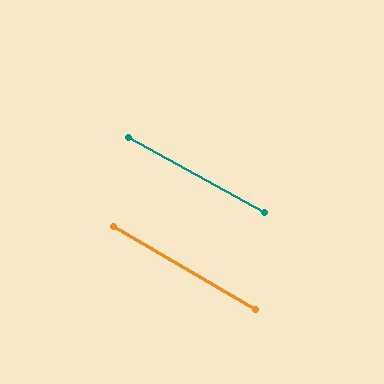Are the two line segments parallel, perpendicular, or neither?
Parallel — their directions differ by only 1.4°.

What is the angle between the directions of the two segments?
Approximately 1 degree.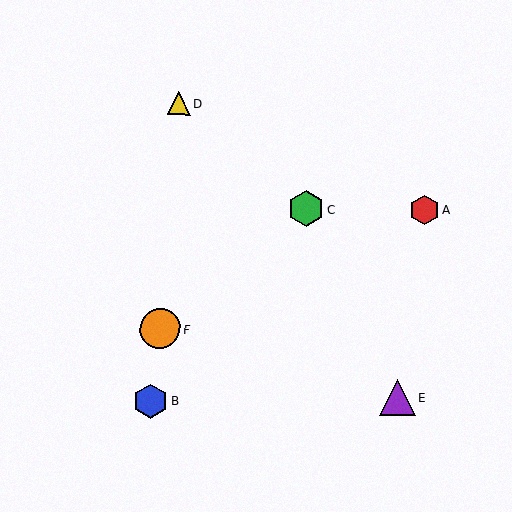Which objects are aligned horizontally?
Objects A, C are aligned horizontally.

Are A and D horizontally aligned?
No, A is at y≈210 and D is at y≈103.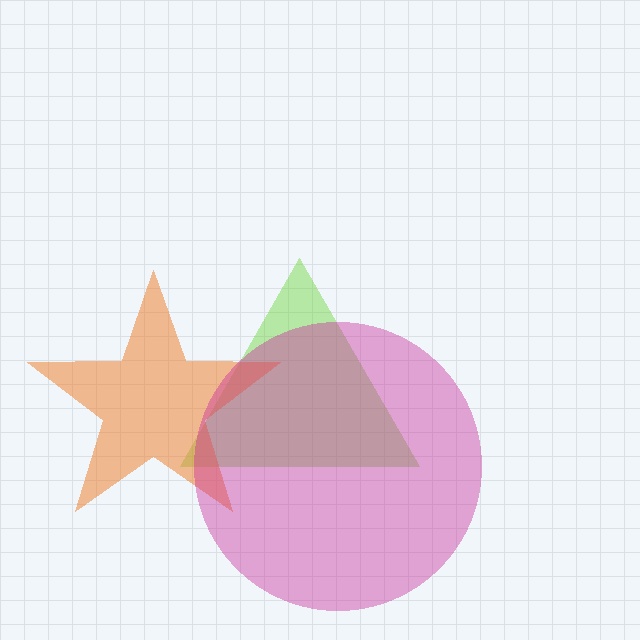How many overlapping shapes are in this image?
There are 3 overlapping shapes in the image.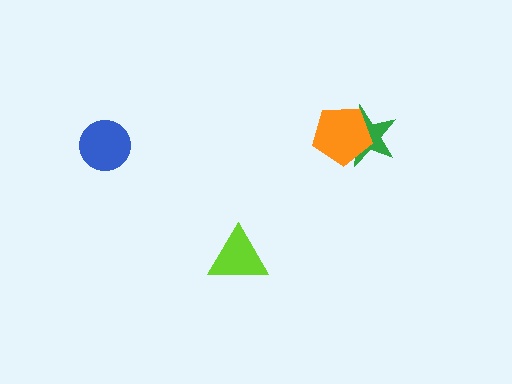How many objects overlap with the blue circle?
0 objects overlap with the blue circle.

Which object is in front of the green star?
The orange pentagon is in front of the green star.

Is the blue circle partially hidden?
No, no other shape covers it.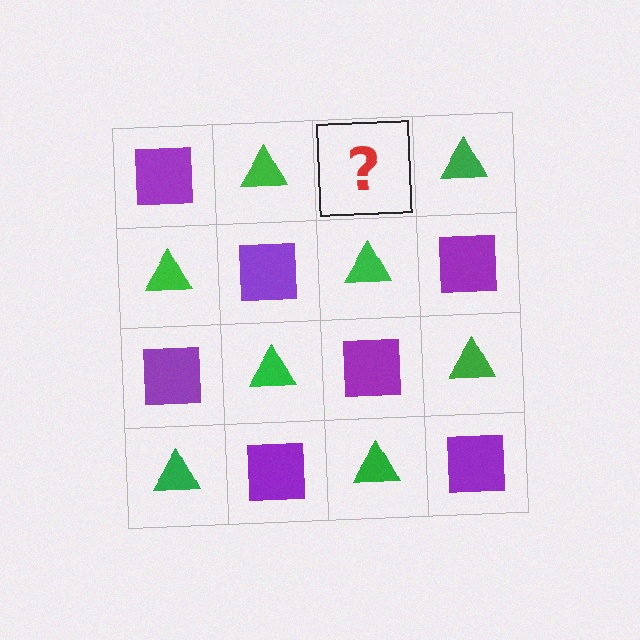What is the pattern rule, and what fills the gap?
The rule is that it alternates purple square and green triangle in a checkerboard pattern. The gap should be filled with a purple square.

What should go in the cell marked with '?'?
The missing cell should contain a purple square.